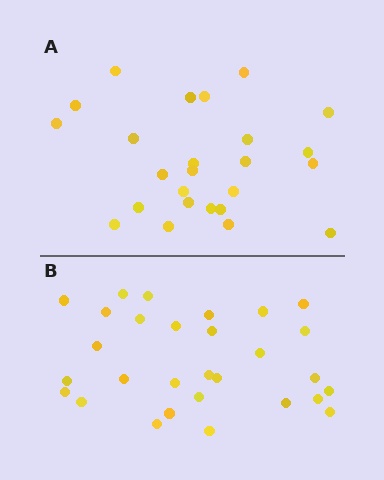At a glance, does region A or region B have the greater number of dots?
Region B (the bottom region) has more dots.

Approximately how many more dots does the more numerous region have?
Region B has about 4 more dots than region A.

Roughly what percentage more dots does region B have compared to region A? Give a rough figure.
About 15% more.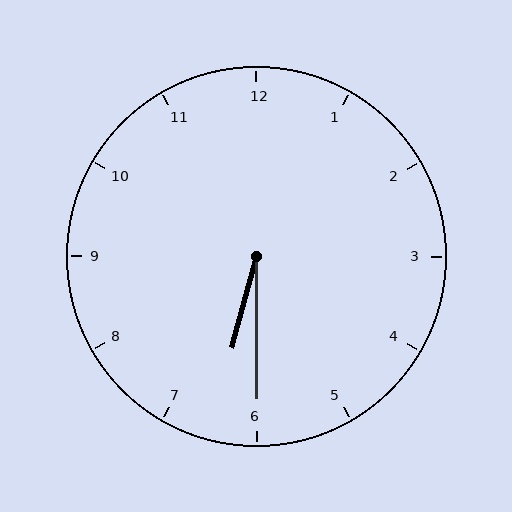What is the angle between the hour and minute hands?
Approximately 15 degrees.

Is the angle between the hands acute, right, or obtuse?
It is acute.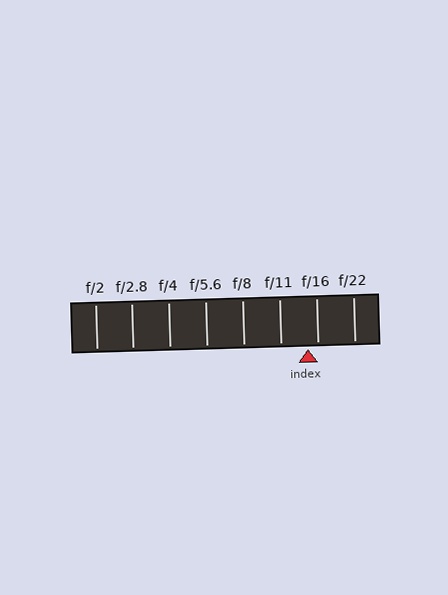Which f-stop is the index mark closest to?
The index mark is closest to f/16.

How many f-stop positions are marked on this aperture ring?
There are 8 f-stop positions marked.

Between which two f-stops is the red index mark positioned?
The index mark is between f/11 and f/16.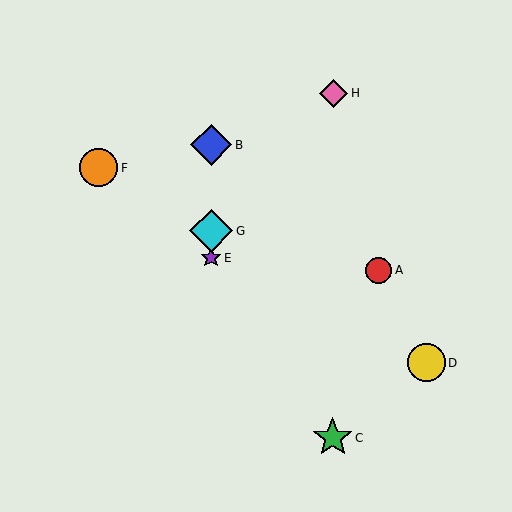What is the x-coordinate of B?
Object B is at x≈211.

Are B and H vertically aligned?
No, B is at x≈211 and H is at x≈333.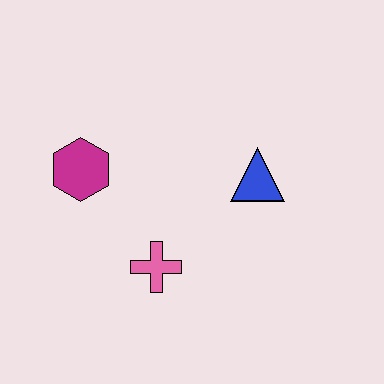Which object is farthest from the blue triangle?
The magenta hexagon is farthest from the blue triangle.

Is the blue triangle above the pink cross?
Yes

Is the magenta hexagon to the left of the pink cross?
Yes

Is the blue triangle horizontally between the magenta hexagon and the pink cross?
No